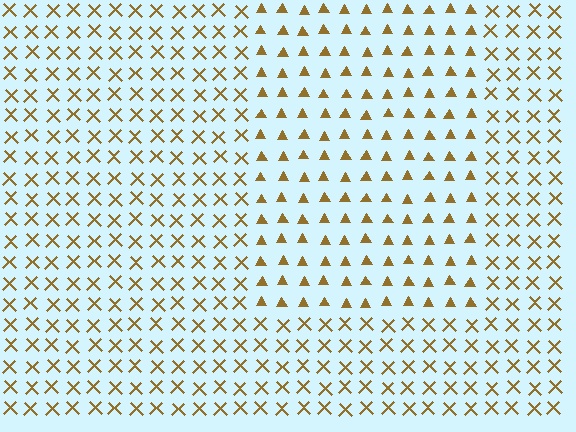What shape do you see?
I see a rectangle.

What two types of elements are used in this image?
The image uses triangles inside the rectangle region and X marks outside it.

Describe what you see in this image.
The image is filled with small brown elements arranged in a uniform grid. A rectangle-shaped region contains triangles, while the surrounding area contains X marks. The boundary is defined purely by the change in element shape.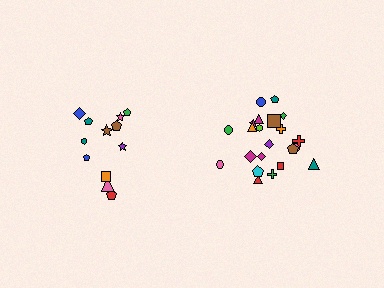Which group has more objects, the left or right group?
The right group.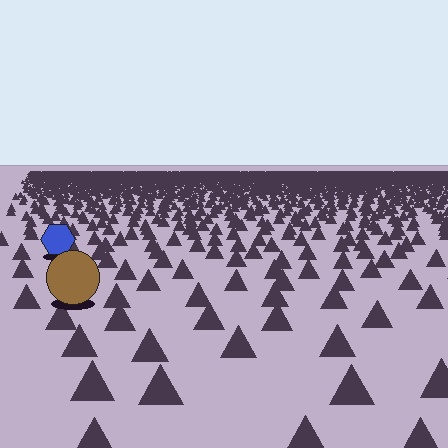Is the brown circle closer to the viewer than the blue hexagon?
Yes. The brown circle is closer — you can tell from the texture gradient: the ground texture is coarser near it.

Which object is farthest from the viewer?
The blue hexagon is farthest from the viewer. It appears smaller and the ground texture around it is denser.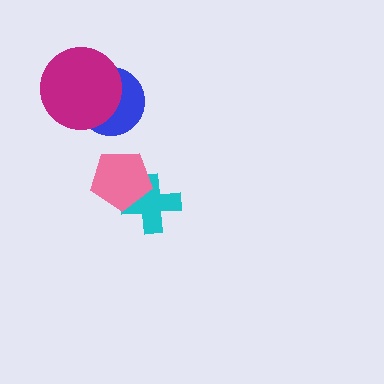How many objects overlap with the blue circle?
1 object overlaps with the blue circle.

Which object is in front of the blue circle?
The magenta circle is in front of the blue circle.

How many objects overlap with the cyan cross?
1 object overlaps with the cyan cross.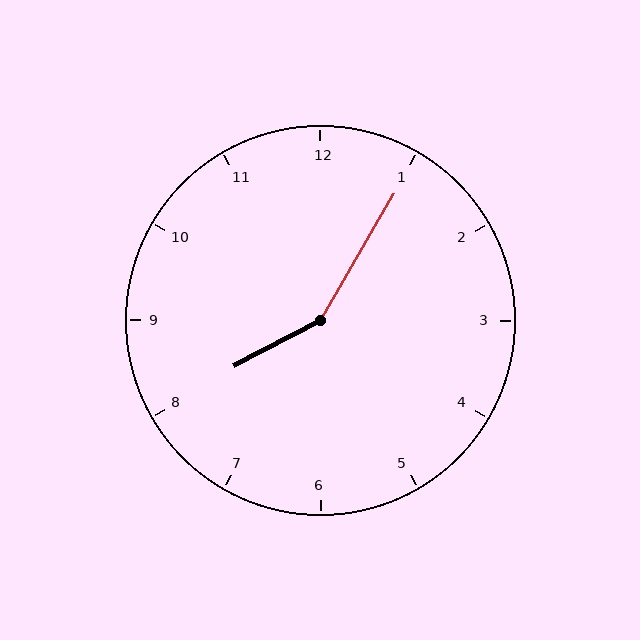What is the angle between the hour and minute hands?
Approximately 148 degrees.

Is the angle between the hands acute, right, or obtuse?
It is obtuse.